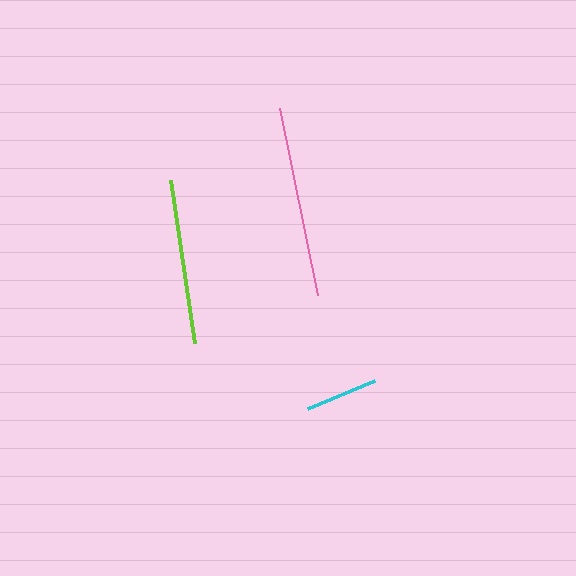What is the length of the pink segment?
The pink segment is approximately 191 pixels long.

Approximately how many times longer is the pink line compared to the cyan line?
The pink line is approximately 2.6 times the length of the cyan line.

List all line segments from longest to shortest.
From longest to shortest: pink, lime, cyan.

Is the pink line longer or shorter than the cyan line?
The pink line is longer than the cyan line.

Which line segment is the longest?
The pink line is the longest at approximately 191 pixels.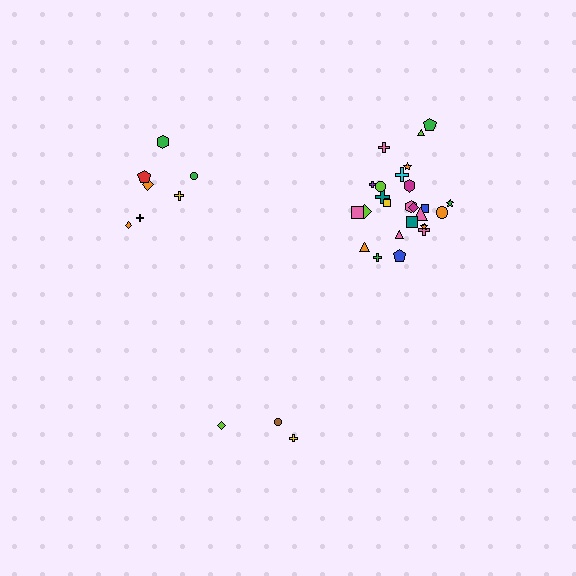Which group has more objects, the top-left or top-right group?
The top-right group.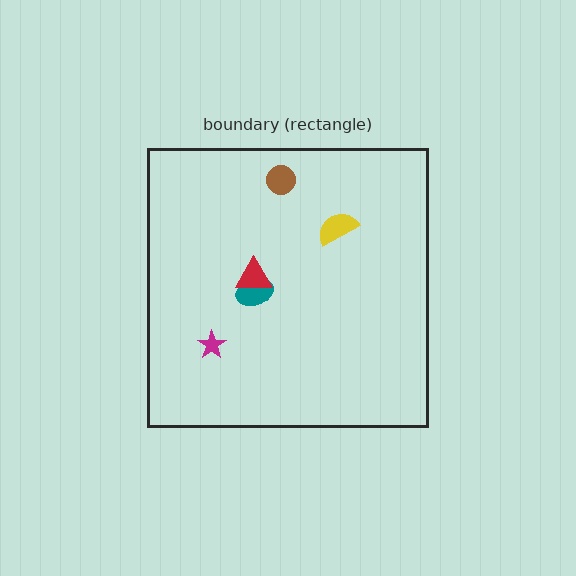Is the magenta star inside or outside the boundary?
Inside.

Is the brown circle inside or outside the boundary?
Inside.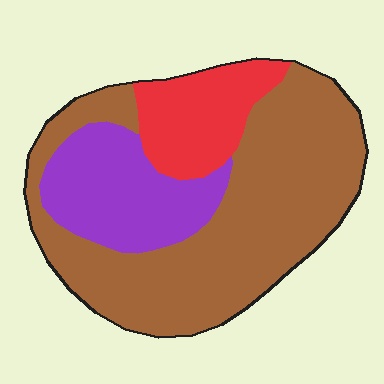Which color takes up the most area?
Brown, at roughly 60%.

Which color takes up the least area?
Red, at roughly 15%.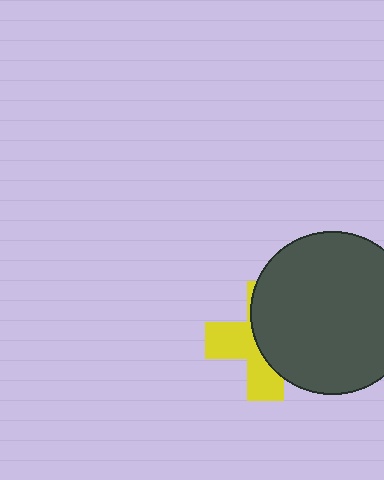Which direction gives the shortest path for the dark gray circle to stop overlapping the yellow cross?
Moving right gives the shortest separation.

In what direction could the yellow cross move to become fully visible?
The yellow cross could move left. That would shift it out from behind the dark gray circle entirely.